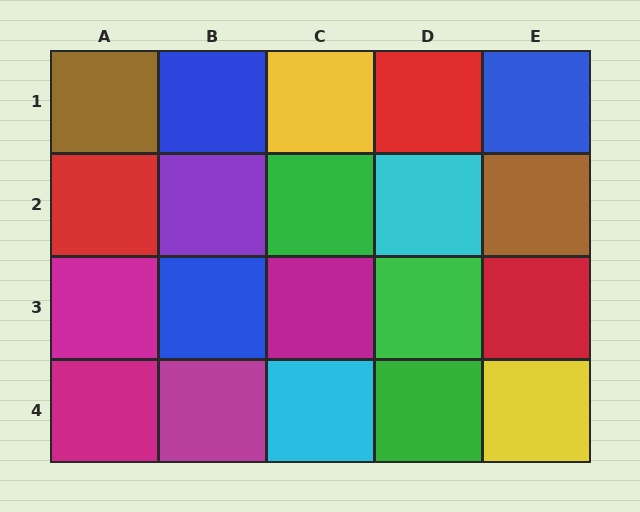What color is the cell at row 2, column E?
Brown.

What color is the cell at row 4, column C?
Cyan.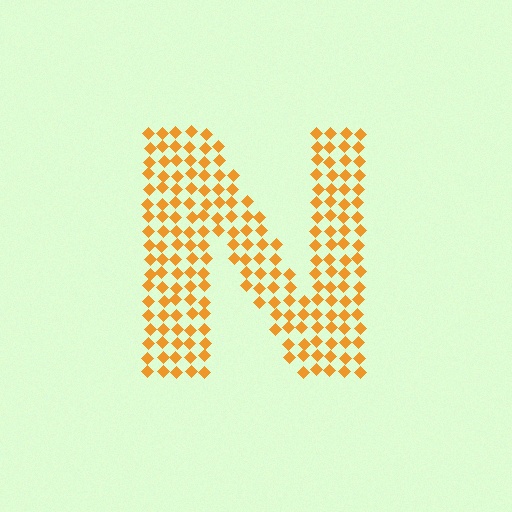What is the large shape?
The large shape is the letter N.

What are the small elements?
The small elements are diamonds.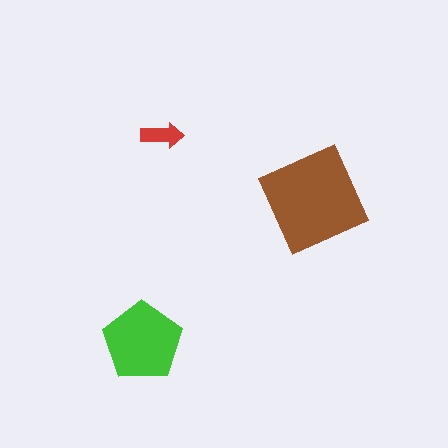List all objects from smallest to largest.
The red arrow, the green pentagon, the brown diamond.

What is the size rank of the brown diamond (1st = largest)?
1st.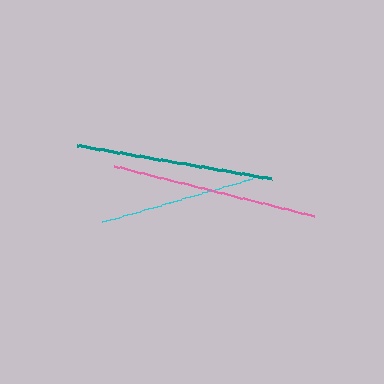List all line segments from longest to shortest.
From longest to shortest: pink, teal, cyan.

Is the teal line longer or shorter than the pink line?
The pink line is longer than the teal line.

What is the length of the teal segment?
The teal segment is approximately 198 pixels long.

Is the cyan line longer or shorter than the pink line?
The pink line is longer than the cyan line.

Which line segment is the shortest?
The cyan line is the shortest at approximately 156 pixels.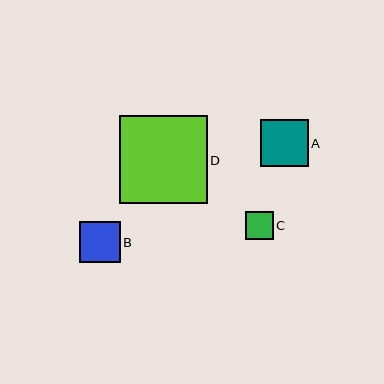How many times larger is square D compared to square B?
Square D is approximately 2.2 times the size of square B.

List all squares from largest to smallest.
From largest to smallest: D, A, B, C.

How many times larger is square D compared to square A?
Square D is approximately 1.9 times the size of square A.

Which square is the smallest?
Square C is the smallest with a size of approximately 28 pixels.